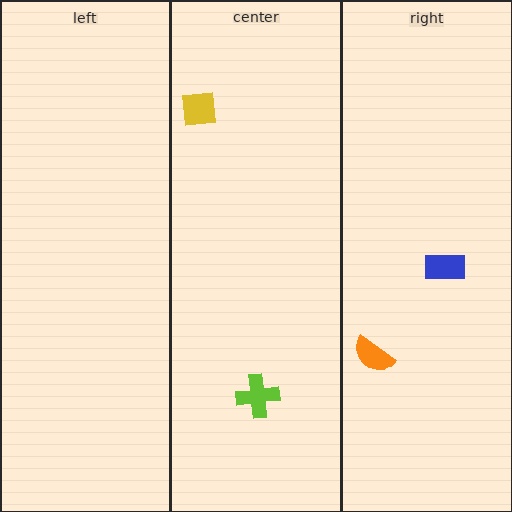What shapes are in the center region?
The lime cross, the yellow square.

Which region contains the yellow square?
The center region.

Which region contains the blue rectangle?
The right region.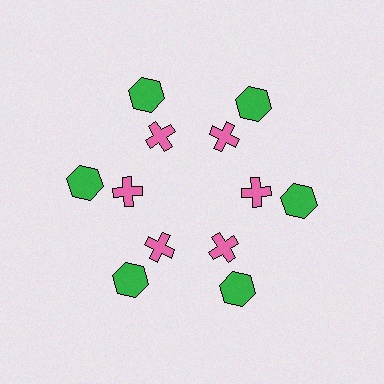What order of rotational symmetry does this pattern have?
This pattern has 6-fold rotational symmetry.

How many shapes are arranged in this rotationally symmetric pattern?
There are 12 shapes, arranged in 6 groups of 2.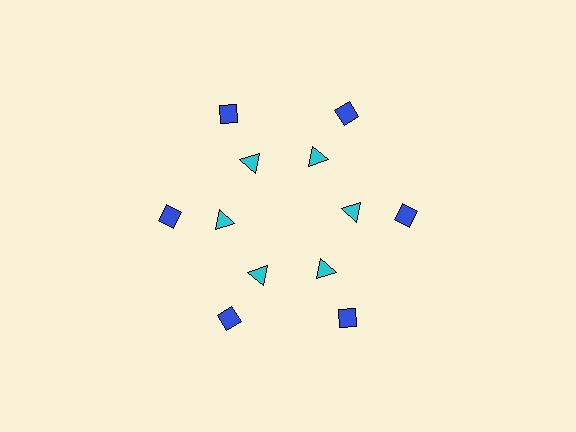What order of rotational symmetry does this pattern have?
This pattern has 6-fold rotational symmetry.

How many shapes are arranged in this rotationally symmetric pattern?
There are 12 shapes, arranged in 6 groups of 2.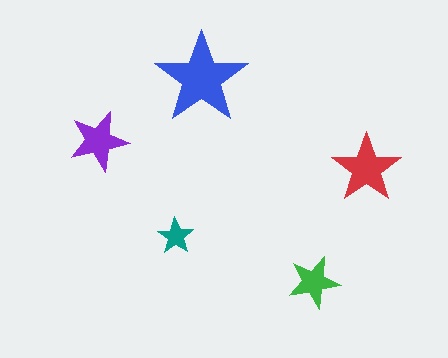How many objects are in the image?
There are 5 objects in the image.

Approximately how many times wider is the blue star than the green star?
About 2 times wider.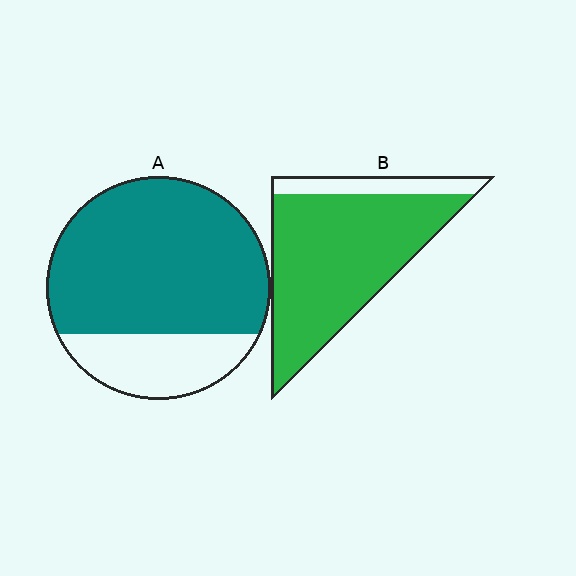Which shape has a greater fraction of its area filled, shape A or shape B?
Shape B.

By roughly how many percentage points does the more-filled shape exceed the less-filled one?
By roughly 10 percentage points (B over A).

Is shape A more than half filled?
Yes.